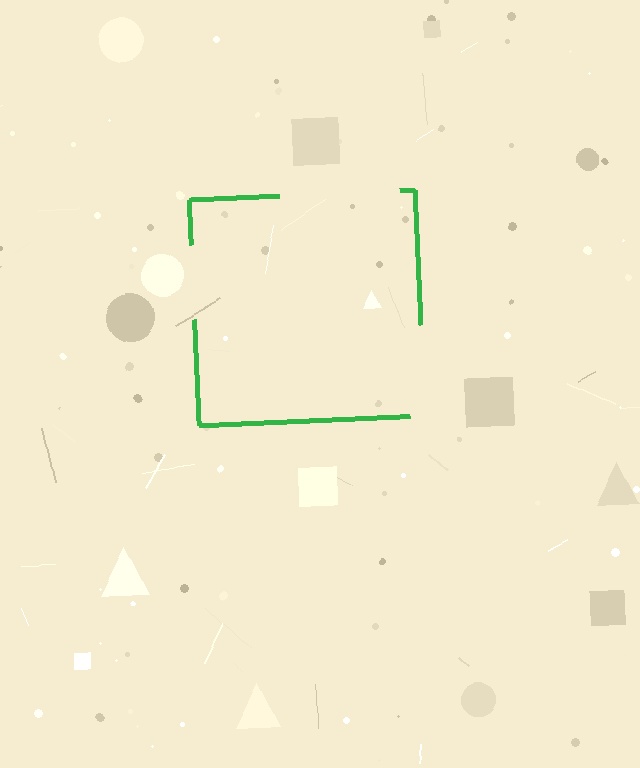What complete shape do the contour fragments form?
The contour fragments form a square.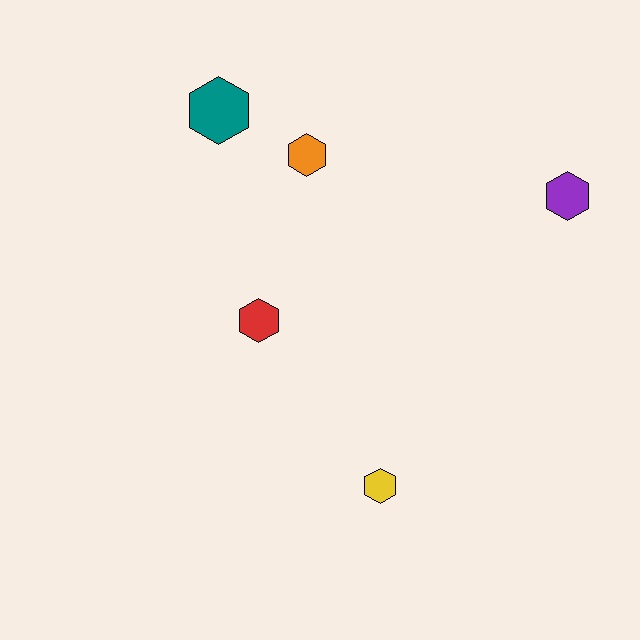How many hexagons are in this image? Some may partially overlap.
There are 5 hexagons.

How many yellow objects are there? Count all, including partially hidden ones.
There is 1 yellow object.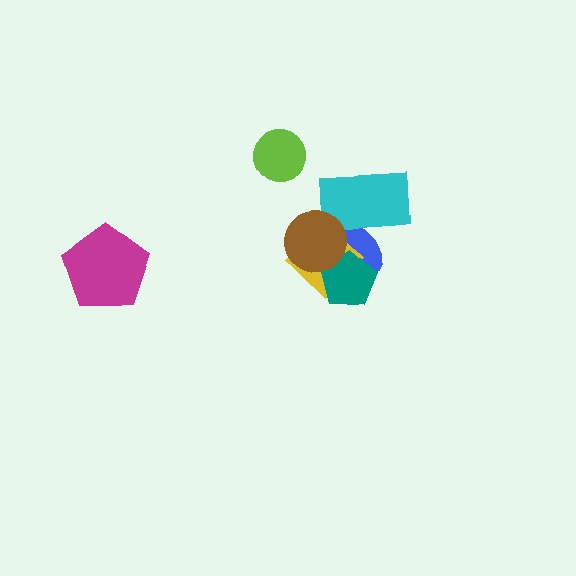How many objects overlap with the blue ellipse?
4 objects overlap with the blue ellipse.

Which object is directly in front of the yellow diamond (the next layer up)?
The teal pentagon is directly in front of the yellow diamond.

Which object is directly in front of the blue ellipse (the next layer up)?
The yellow diamond is directly in front of the blue ellipse.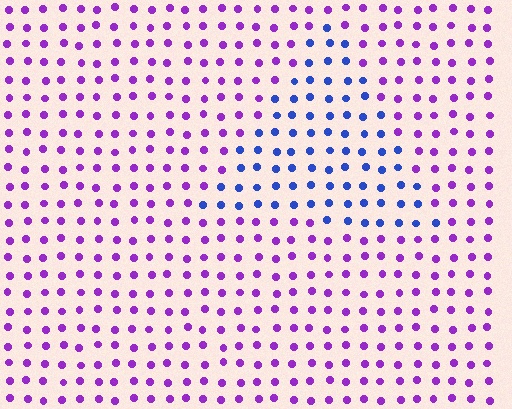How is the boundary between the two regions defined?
The boundary is defined purely by a slight shift in hue (about 54 degrees). Spacing, size, and orientation are identical on both sides.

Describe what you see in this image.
The image is filled with small purple elements in a uniform arrangement. A triangle-shaped region is visible where the elements are tinted to a slightly different hue, forming a subtle color boundary.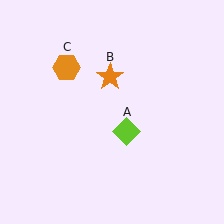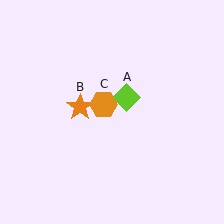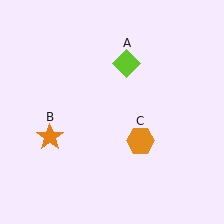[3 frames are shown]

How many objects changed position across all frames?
3 objects changed position: lime diamond (object A), orange star (object B), orange hexagon (object C).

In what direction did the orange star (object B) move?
The orange star (object B) moved down and to the left.